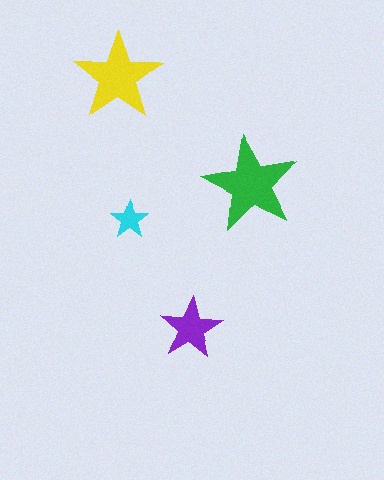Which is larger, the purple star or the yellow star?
The yellow one.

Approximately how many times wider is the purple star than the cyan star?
About 1.5 times wider.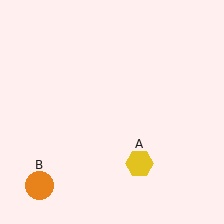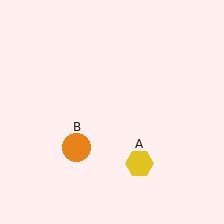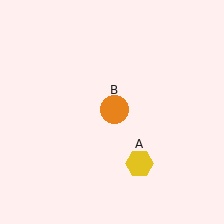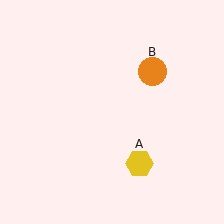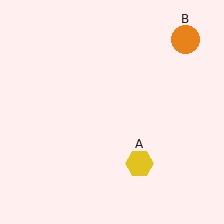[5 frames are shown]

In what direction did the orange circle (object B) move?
The orange circle (object B) moved up and to the right.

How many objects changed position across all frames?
1 object changed position: orange circle (object B).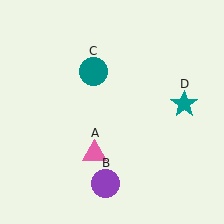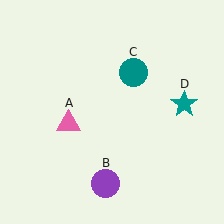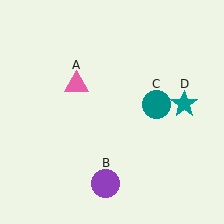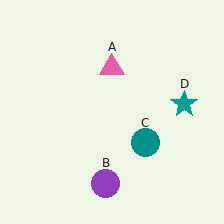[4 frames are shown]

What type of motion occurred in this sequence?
The pink triangle (object A), teal circle (object C) rotated clockwise around the center of the scene.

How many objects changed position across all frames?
2 objects changed position: pink triangle (object A), teal circle (object C).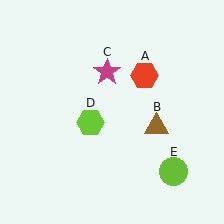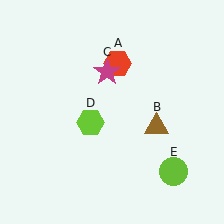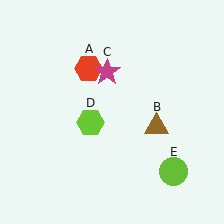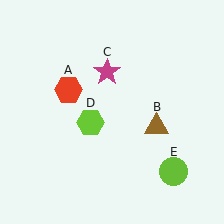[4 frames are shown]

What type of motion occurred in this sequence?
The red hexagon (object A) rotated counterclockwise around the center of the scene.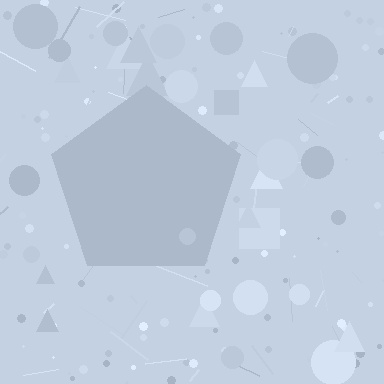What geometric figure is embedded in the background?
A pentagon is embedded in the background.